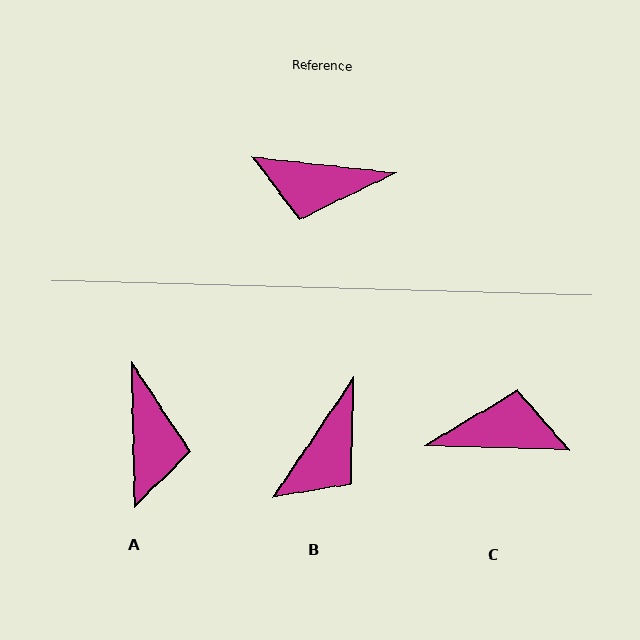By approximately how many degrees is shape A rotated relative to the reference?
Approximately 97 degrees counter-clockwise.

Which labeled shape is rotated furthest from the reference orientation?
C, about 175 degrees away.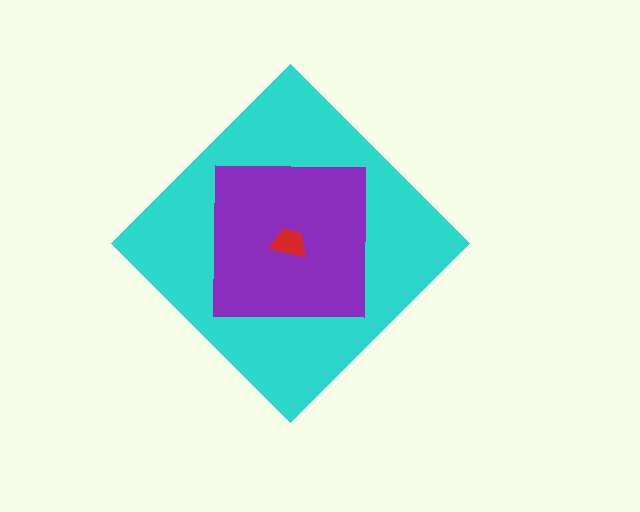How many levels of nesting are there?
3.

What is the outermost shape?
The cyan diamond.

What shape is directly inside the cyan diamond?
The purple square.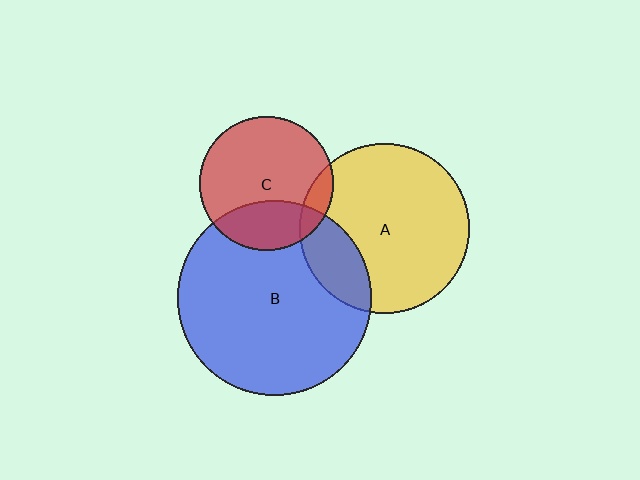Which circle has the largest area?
Circle B (blue).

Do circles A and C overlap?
Yes.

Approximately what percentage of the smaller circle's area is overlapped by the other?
Approximately 10%.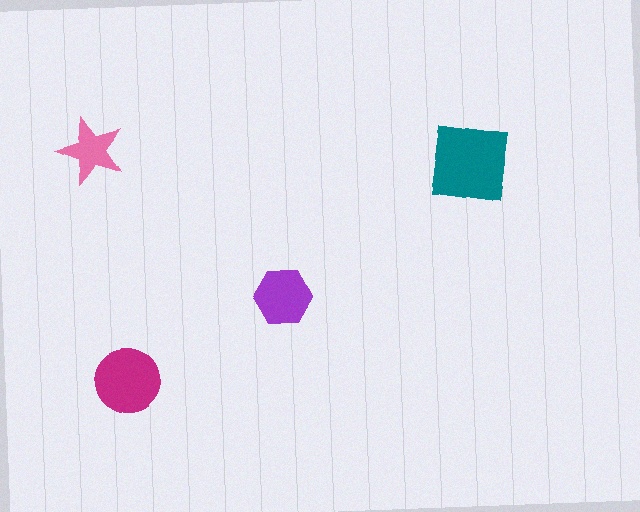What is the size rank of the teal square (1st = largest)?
1st.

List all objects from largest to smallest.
The teal square, the magenta circle, the purple hexagon, the pink star.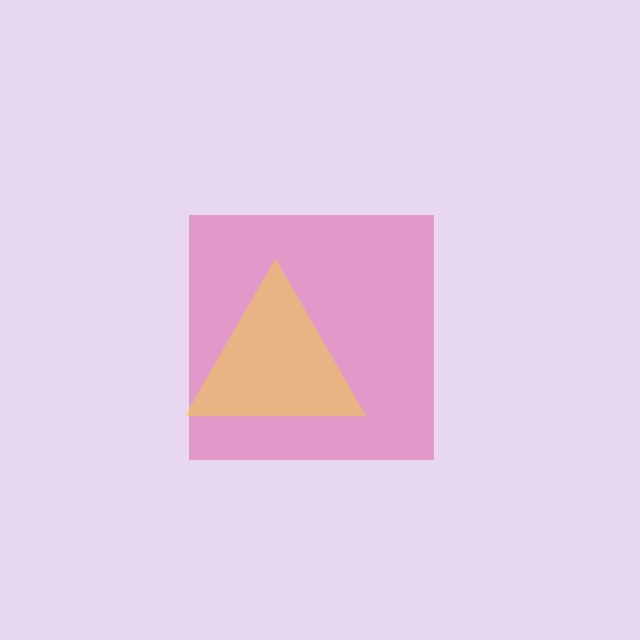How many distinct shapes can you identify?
There are 2 distinct shapes: a pink square, a yellow triangle.